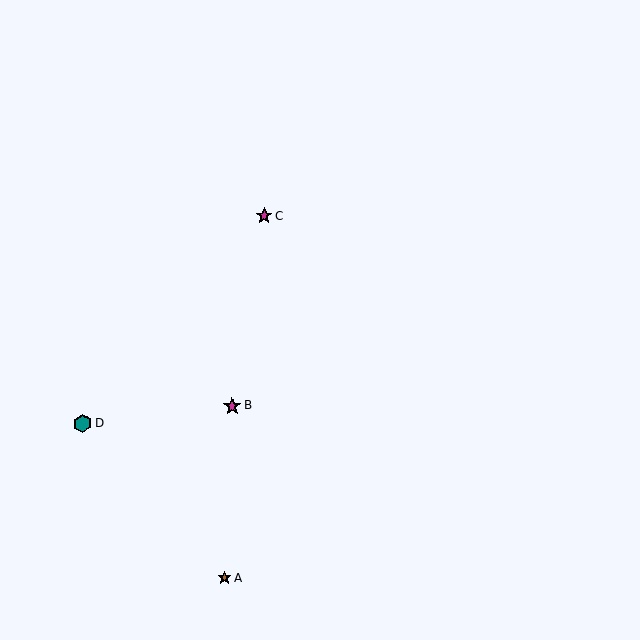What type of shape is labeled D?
Shape D is a teal hexagon.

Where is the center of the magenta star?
The center of the magenta star is at (264, 216).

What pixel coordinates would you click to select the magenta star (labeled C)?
Click at (264, 216) to select the magenta star C.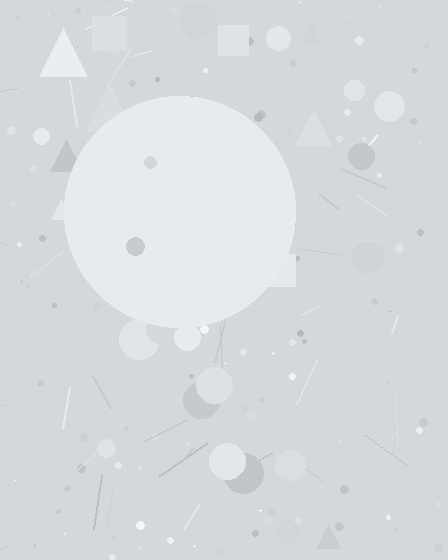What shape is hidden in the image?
A circle is hidden in the image.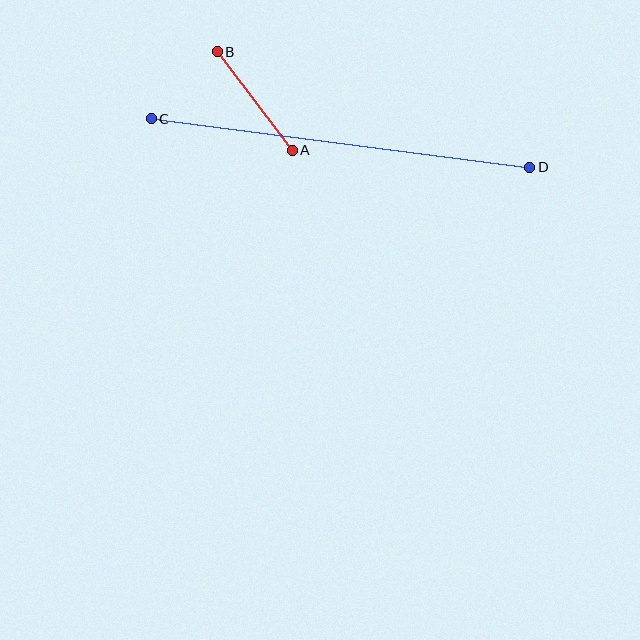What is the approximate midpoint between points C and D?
The midpoint is at approximately (340, 143) pixels.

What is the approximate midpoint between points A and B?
The midpoint is at approximately (255, 101) pixels.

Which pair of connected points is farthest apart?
Points C and D are farthest apart.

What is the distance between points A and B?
The distance is approximately 124 pixels.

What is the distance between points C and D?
The distance is approximately 381 pixels.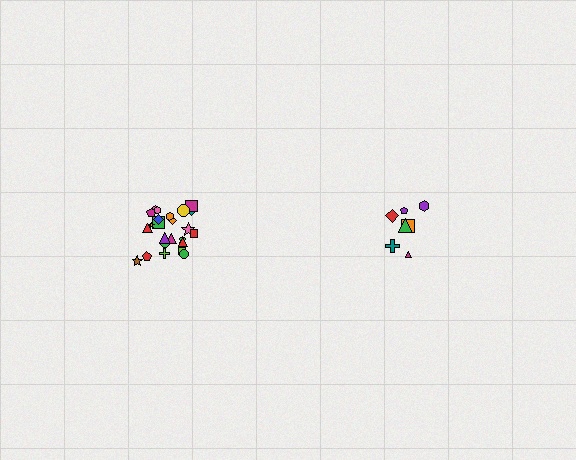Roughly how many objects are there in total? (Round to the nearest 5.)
Roughly 30 objects in total.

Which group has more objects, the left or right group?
The left group.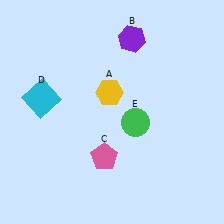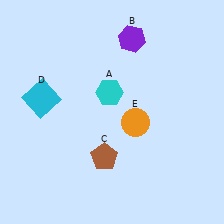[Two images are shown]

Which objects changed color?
A changed from yellow to cyan. C changed from pink to brown. E changed from green to orange.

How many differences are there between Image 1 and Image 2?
There are 3 differences between the two images.